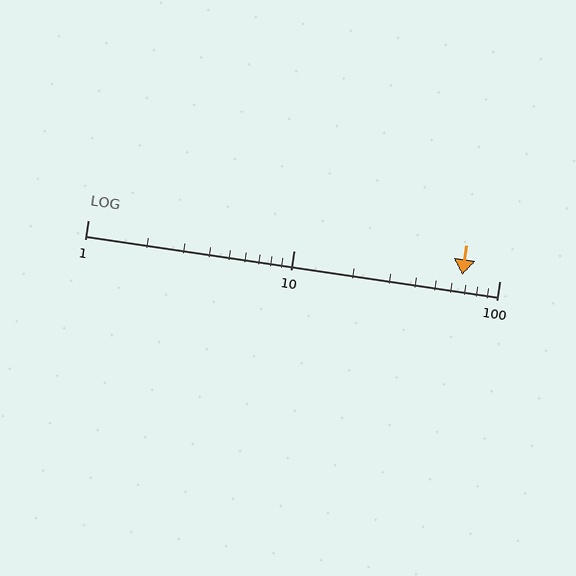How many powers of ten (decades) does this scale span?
The scale spans 2 decades, from 1 to 100.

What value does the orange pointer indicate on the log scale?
The pointer indicates approximately 66.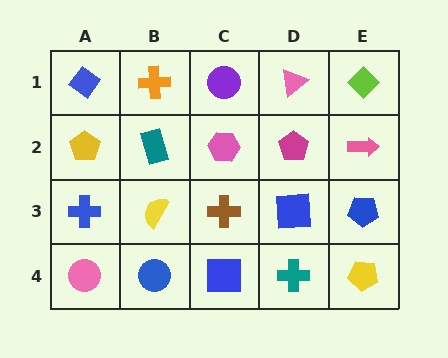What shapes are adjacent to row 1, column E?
A pink arrow (row 2, column E), a pink triangle (row 1, column D).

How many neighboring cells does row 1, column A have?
2.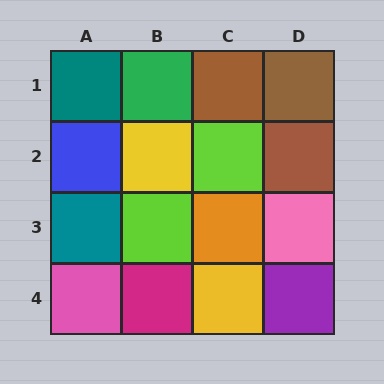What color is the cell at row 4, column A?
Pink.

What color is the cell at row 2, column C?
Lime.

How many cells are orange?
1 cell is orange.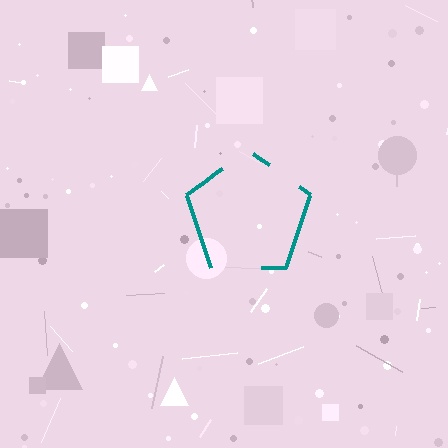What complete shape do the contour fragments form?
The contour fragments form a pentagon.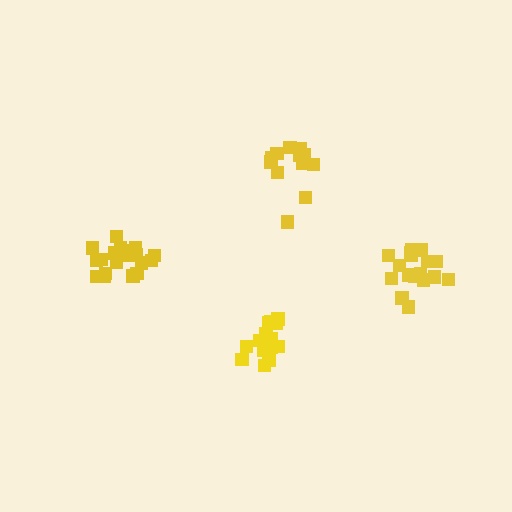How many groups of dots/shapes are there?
There are 4 groups.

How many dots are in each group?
Group 1: 13 dots, Group 2: 14 dots, Group 3: 19 dots, Group 4: 17 dots (63 total).